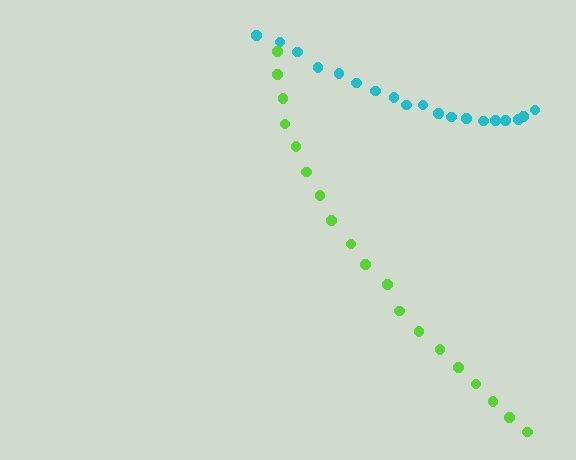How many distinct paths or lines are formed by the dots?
There are 2 distinct paths.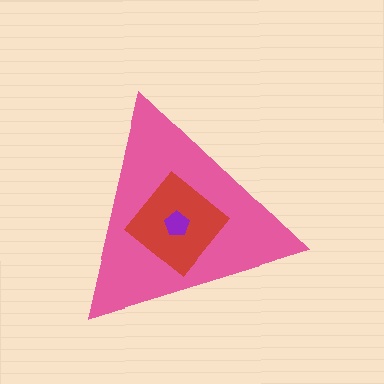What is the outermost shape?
The pink triangle.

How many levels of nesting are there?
3.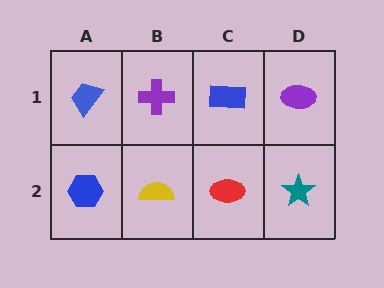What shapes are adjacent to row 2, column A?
A blue trapezoid (row 1, column A), a yellow semicircle (row 2, column B).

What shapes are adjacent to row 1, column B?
A yellow semicircle (row 2, column B), a blue trapezoid (row 1, column A), a blue rectangle (row 1, column C).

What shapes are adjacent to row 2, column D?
A purple ellipse (row 1, column D), a red ellipse (row 2, column C).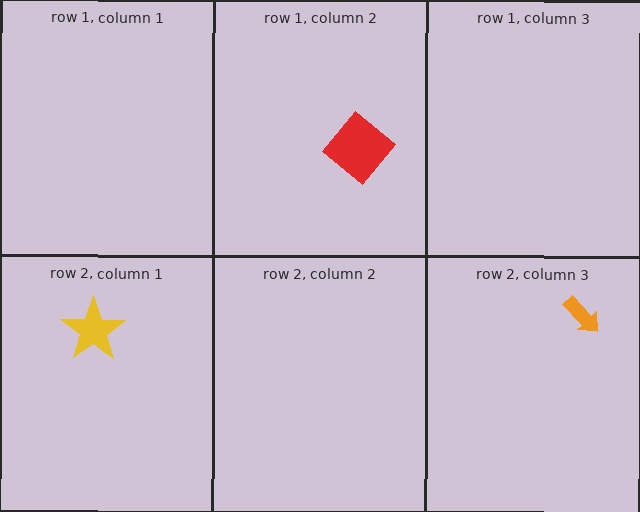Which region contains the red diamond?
The row 1, column 2 region.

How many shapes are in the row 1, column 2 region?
1.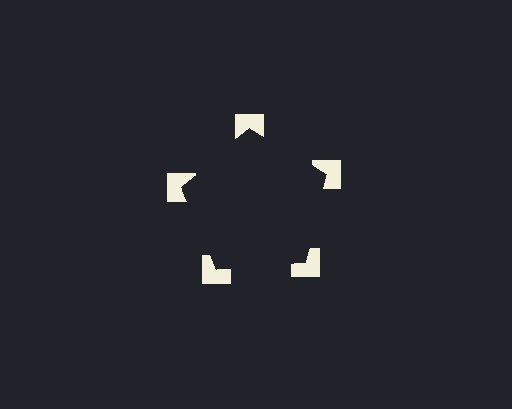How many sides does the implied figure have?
5 sides.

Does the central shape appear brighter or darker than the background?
It typically appears slightly darker than the background, even though no actual brightness change is drawn.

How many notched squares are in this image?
There are 5 — one at each vertex of the illusory pentagon.